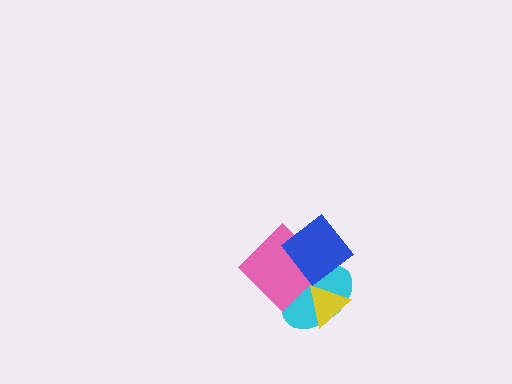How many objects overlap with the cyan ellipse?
3 objects overlap with the cyan ellipse.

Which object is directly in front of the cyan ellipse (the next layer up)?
The pink diamond is directly in front of the cyan ellipse.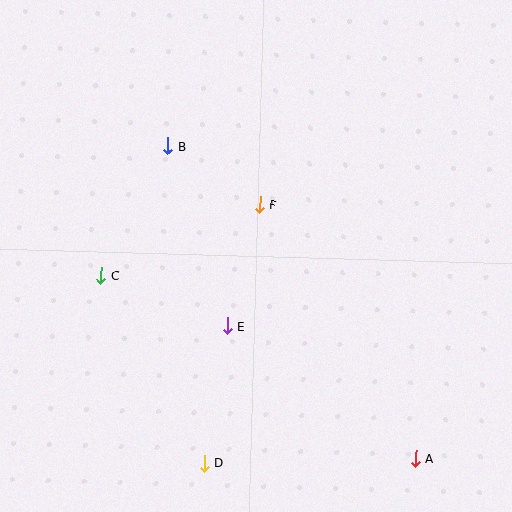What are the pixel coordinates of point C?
Point C is at (101, 276).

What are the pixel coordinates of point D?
Point D is at (204, 463).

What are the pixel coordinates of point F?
Point F is at (260, 205).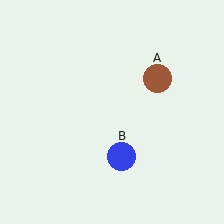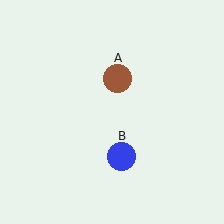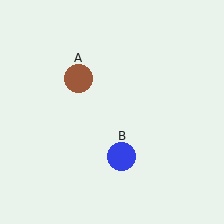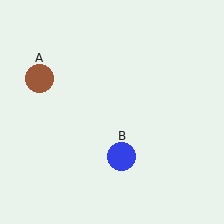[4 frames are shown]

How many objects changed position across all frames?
1 object changed position: brown circle (object A).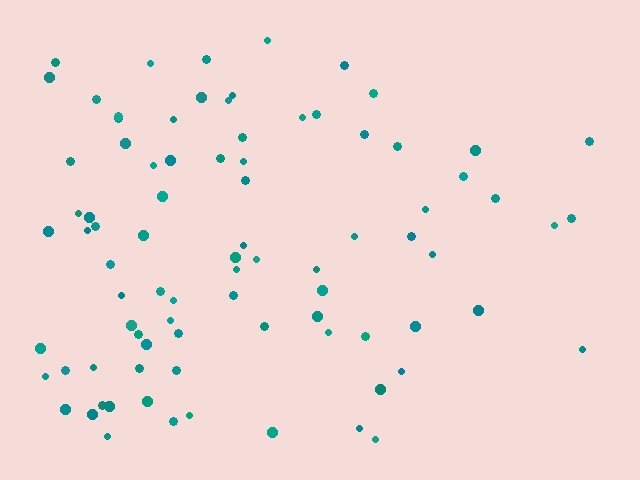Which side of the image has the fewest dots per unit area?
The right.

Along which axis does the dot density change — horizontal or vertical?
Horizontal.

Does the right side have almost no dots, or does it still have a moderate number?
Still a moderate number, just noticeably fewer than the left.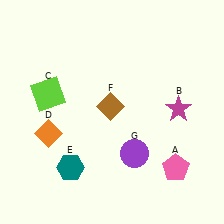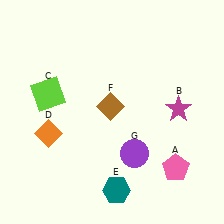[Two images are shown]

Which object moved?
The teal hexagon (E) moved right.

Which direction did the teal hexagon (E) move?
The teal hexagon (E) moved right.